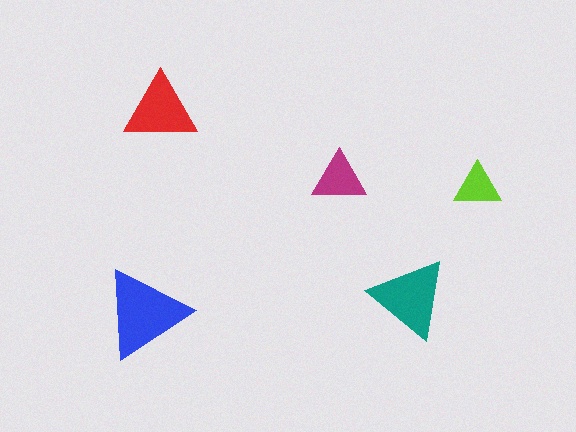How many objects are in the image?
There are 5 objects in the image.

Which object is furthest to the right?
The lime triangle is rightmost.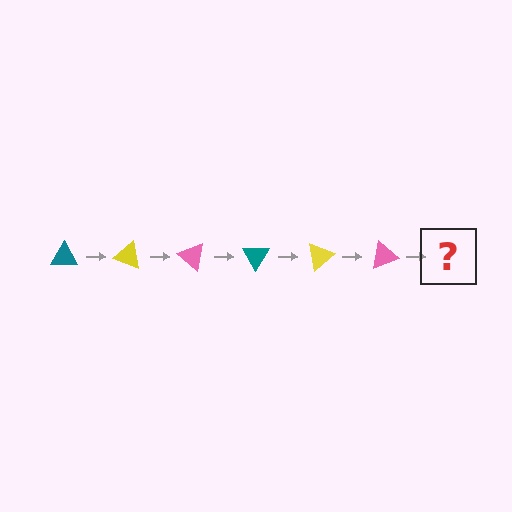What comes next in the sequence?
The next element should be a teal triangle, rotated 120 degrees from the start.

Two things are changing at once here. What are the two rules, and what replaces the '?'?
The two rules are that it rotates 20 degrees each step and the color cycles through teal, yellow, and pink. The '?' should be a teal triangle, rotated 120 degrees from the start.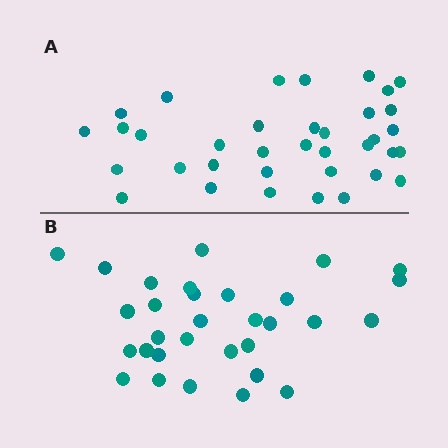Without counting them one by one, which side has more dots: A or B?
Region A (the top region) has more dots.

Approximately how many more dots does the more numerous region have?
Region A has about 5 more dots than region B.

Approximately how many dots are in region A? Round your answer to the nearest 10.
About 40 dots. (The exact count is 36, which rounds to 40.)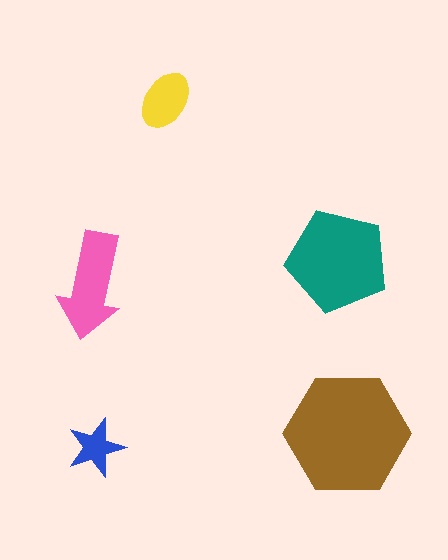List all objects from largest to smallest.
The brown hexagon, the teal pentagon, the pink arrow, the yellow ellipse, the blue star.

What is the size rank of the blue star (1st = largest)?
5th.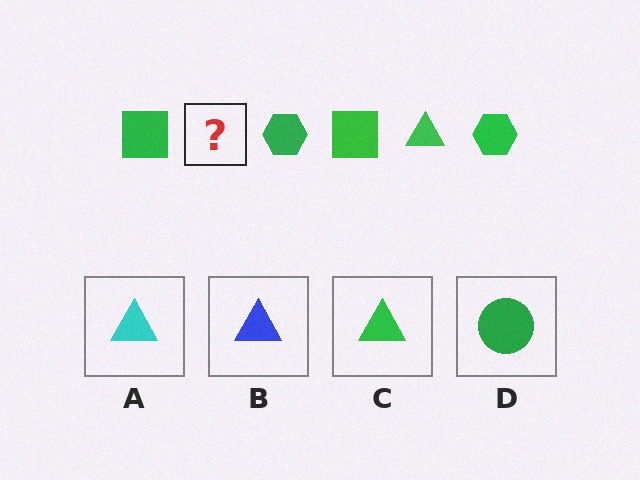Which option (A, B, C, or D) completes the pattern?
C.